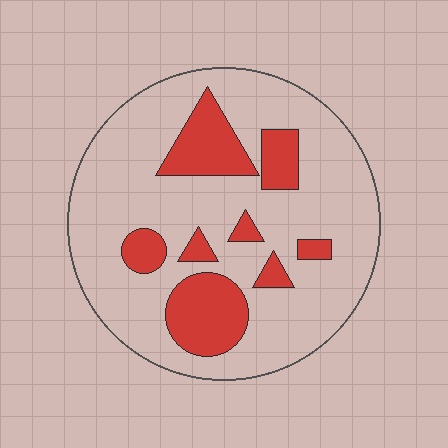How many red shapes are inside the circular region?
8.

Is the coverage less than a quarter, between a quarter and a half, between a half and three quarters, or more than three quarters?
Less than a quarter.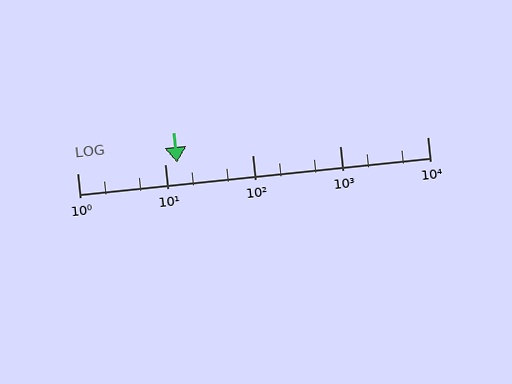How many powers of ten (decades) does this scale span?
The scale spans 4 decades, from 1 to 10000.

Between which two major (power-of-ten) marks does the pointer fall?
The pointer is between 10 and 100.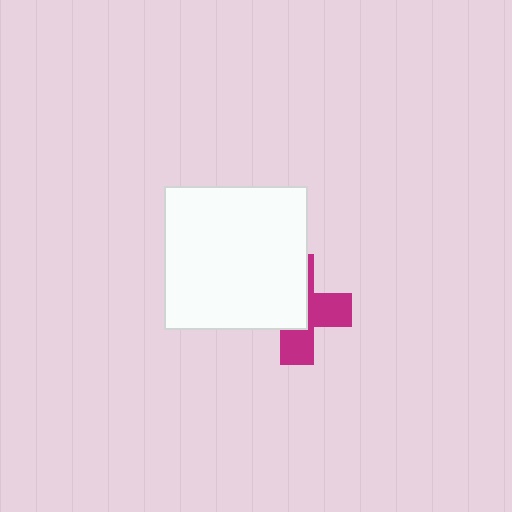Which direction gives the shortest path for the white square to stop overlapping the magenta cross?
Moving toward the upper-left gives the shortest separation.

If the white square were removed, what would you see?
You would see the complete magenta cross.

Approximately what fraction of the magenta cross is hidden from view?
Roughly 54% of the magenta cross is hidden behind the white square.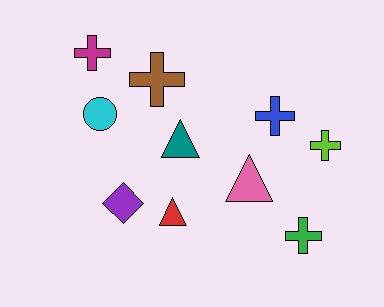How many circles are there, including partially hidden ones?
There is 1 circle.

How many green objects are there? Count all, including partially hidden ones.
There is 1 green object.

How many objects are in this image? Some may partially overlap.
There are 10 objects.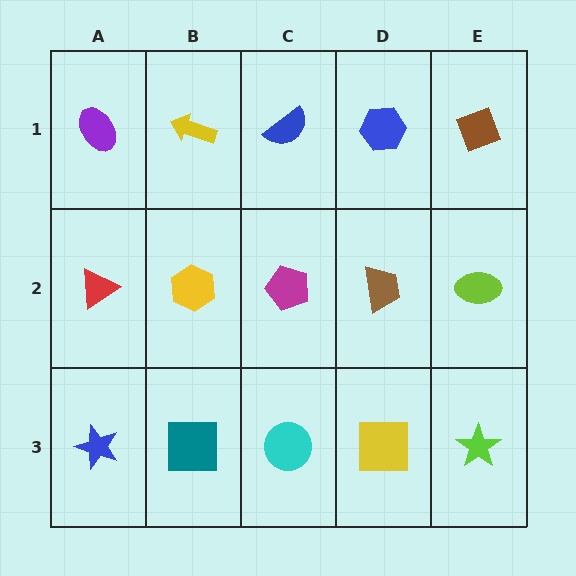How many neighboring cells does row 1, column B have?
3.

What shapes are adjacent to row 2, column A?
A purple ellipse (row 1, column A), a blue star (row 3, column A), a yellow hexagon (row 2, column B).